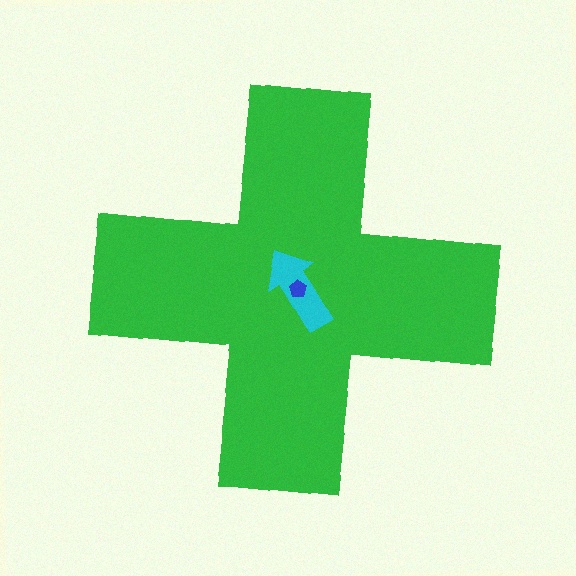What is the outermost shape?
The green cross.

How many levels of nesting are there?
3.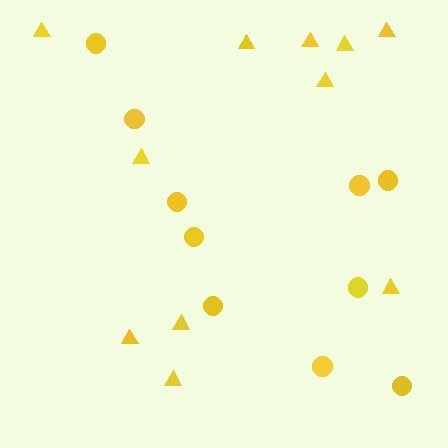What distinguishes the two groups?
There are 2 groups: one group of triangles (11) and one group of circles (10).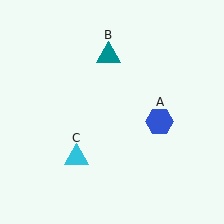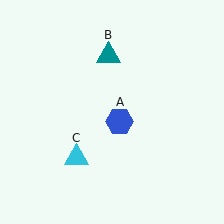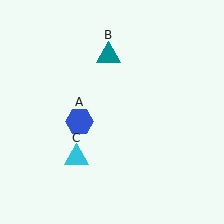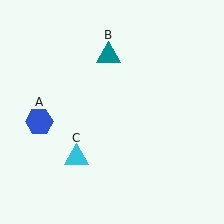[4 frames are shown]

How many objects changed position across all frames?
1 object changed position: blue hexagon (object A).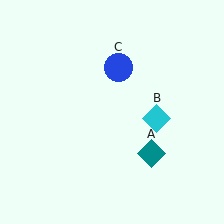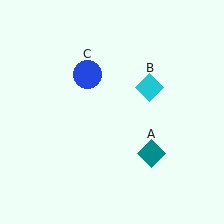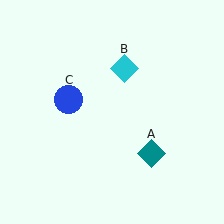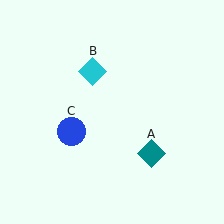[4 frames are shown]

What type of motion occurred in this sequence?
The cyan diamond (object B), blue circle (object C) rotated counterclockwise around the center of the scene.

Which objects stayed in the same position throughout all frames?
Teal diamond (object A) remained stationary.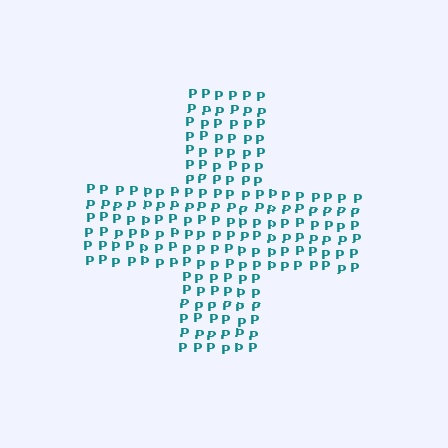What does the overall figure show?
The overall figure shows a cross.